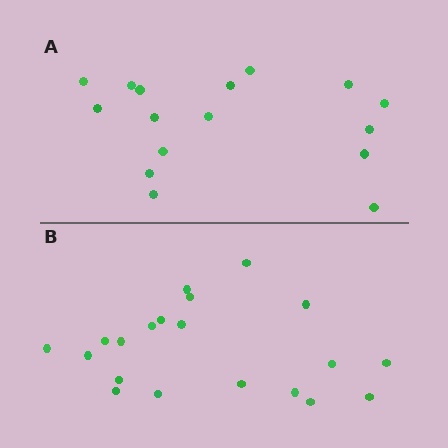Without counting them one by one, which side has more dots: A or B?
Region B (the bottom region) has more dots.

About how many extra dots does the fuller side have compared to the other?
Region B has about 4 more dots than region A.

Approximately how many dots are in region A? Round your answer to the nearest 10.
About 20 dots. (The exact count is 16, which rounds to 20.)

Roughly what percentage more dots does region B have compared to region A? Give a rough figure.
About 25% more.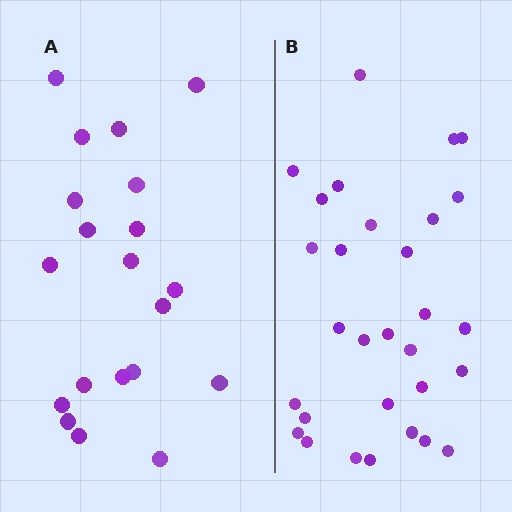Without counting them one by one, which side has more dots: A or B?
Region B (the right region) has more dots.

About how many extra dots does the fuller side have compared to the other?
Region B has roughly 10 or so more dots than region A.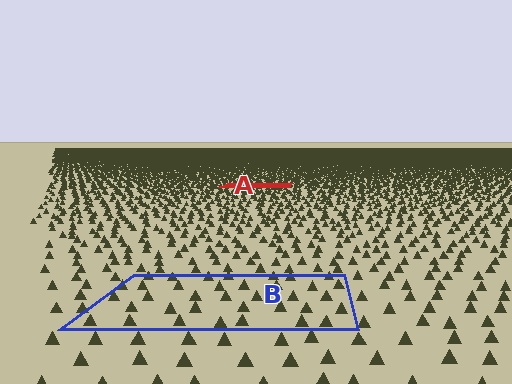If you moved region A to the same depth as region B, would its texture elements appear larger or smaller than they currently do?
They would appear larger. At a closer depth, the same texture elements are projected at a bigger on-screen size.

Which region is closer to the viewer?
Region B is closer. The texture elements there are larger and more spread out.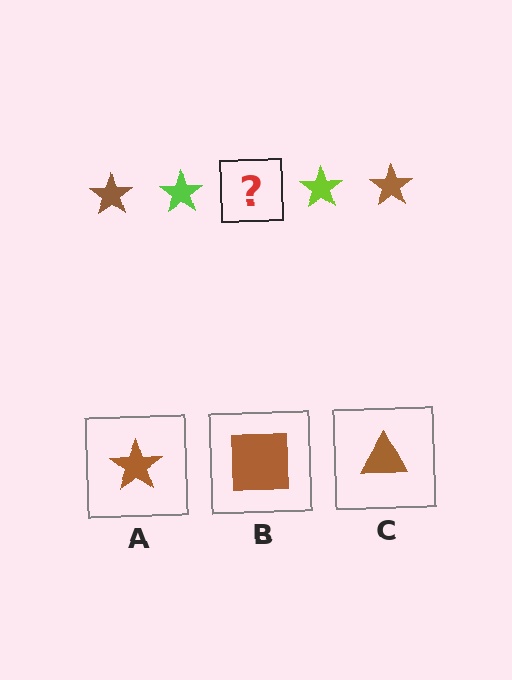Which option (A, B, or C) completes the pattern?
A.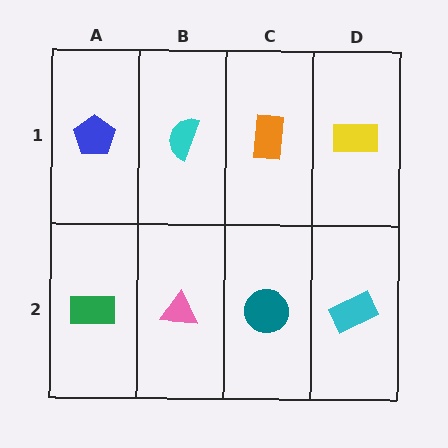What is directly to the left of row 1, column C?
A cyan semicircle.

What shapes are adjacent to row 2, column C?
An orange rectangle (row 1, column C), a pink triangle (row 2, column B), a cyan rectangle (row 2, column D).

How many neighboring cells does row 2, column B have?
3.